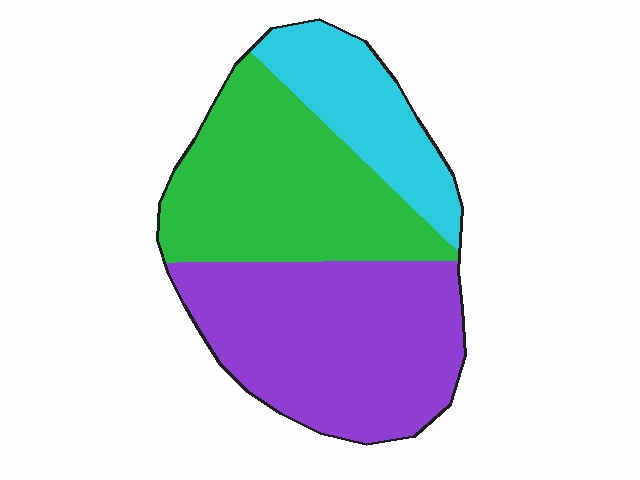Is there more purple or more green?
Purple.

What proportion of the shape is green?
Green covers 37% of the shape.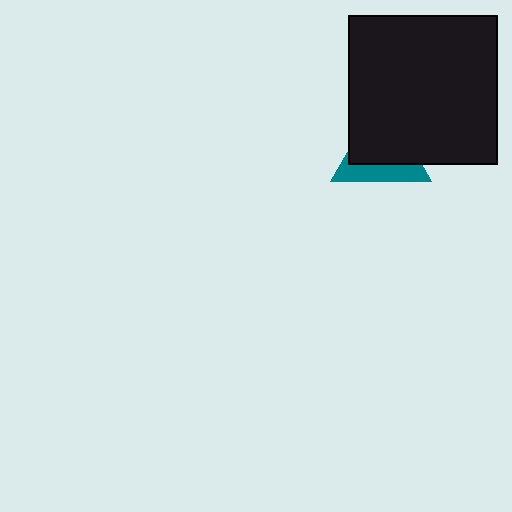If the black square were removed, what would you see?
You would see the complete teal triangle.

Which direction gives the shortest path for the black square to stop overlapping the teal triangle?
Moving toward the upper-right gives the shortest separation.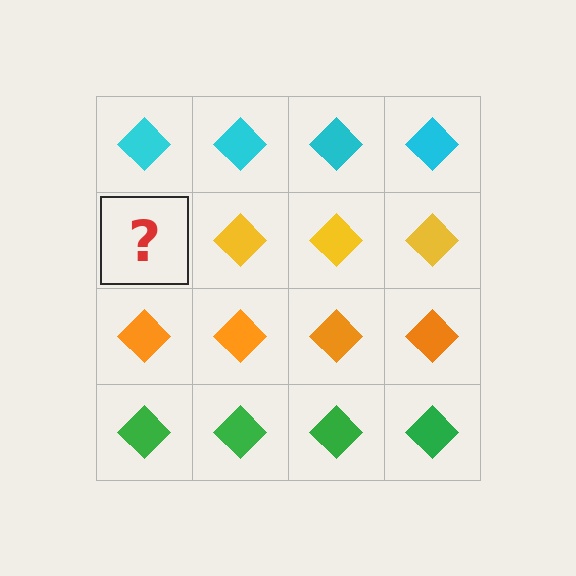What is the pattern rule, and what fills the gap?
The rule is that each row has a consistent color. The gap should be filled with a yellow diamond.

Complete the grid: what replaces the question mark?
The question mark should be replaced with a yellow diamond.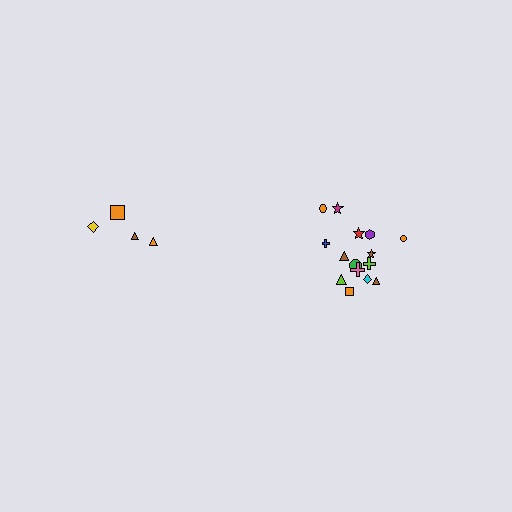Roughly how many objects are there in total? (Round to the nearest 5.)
Roughly 20 objects in total.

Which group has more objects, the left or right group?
The right group.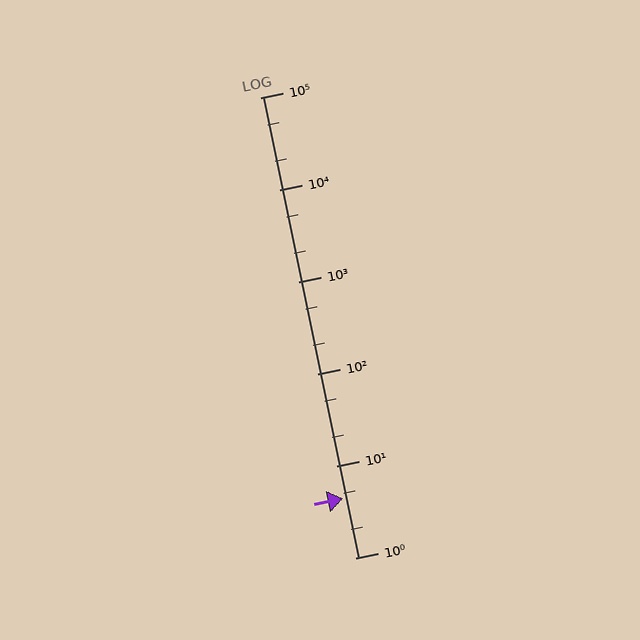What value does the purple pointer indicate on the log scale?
The pointer indicates approximately 4.4.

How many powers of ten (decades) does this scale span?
The scale spans 5 decades, from 1 to 100000.